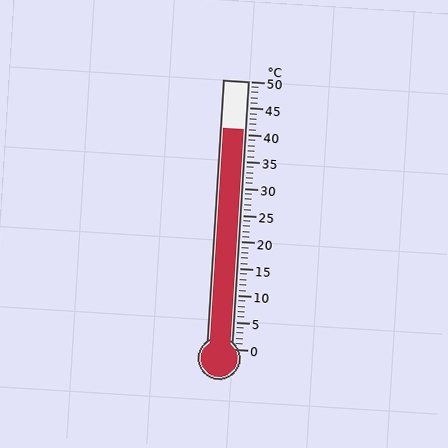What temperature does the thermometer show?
The thermometer shows approximately 41°C.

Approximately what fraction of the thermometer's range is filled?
The thermometer is filled to approximately 80% of its range.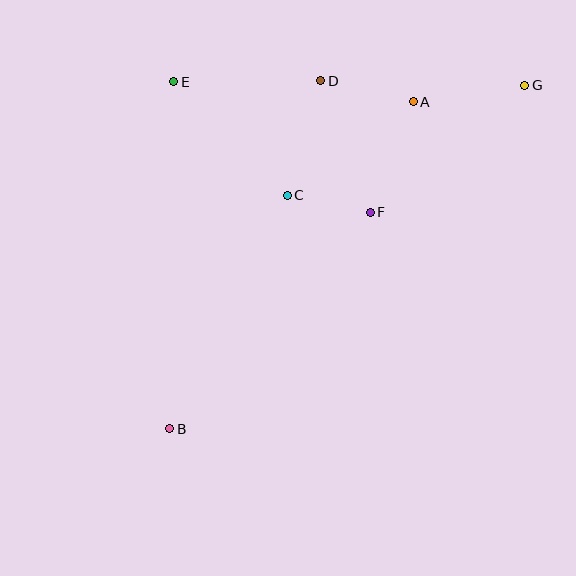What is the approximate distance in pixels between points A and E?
The distance between A and E is approximately 240 pixels.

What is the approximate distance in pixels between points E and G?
The distance between E and G is approximately 351 pixels.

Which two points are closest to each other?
Points C and F are closest to each other.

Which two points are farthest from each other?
Points B and G are farthest from each other.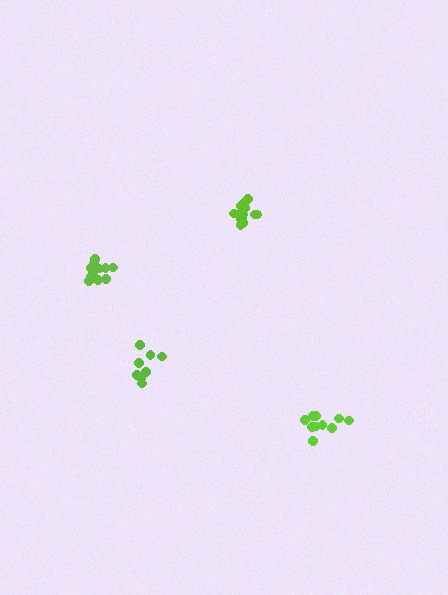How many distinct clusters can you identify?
There are 4 distinct clusters.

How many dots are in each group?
Group 1: 12 dots, Group 2: 10 dots, Group 3: 13 dots, Group 4: 8 dots (43 total).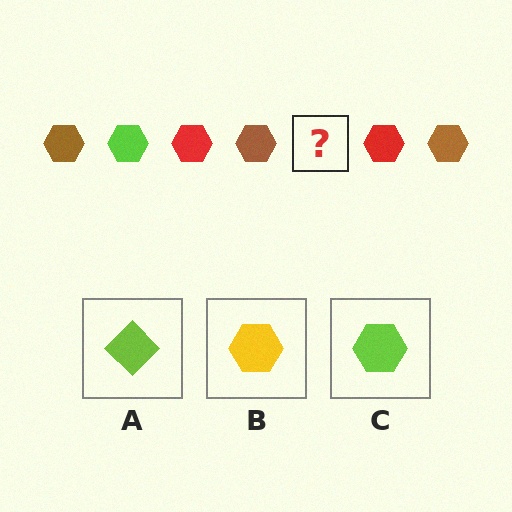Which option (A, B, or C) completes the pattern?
C.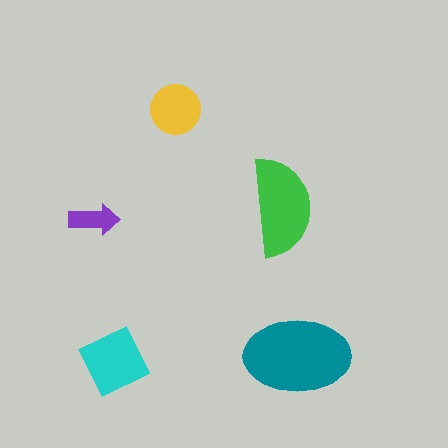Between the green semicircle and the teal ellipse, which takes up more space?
The teal ellipse.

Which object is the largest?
The teal ellipse.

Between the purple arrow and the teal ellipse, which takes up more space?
The teal ellipse.